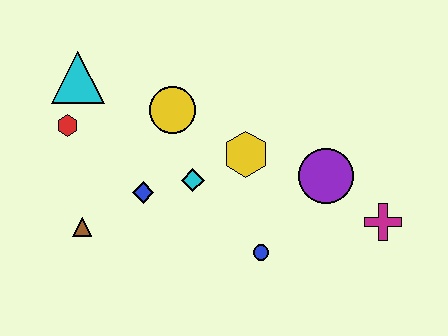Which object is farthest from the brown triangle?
The magenta cross is farthest from the brown triangle.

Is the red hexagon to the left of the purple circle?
Yes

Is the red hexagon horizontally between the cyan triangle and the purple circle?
No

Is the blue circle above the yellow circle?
No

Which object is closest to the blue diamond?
The cyan diamond is closest to the blue diamond.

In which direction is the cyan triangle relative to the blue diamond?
The cyan triangle is above the blue diamond.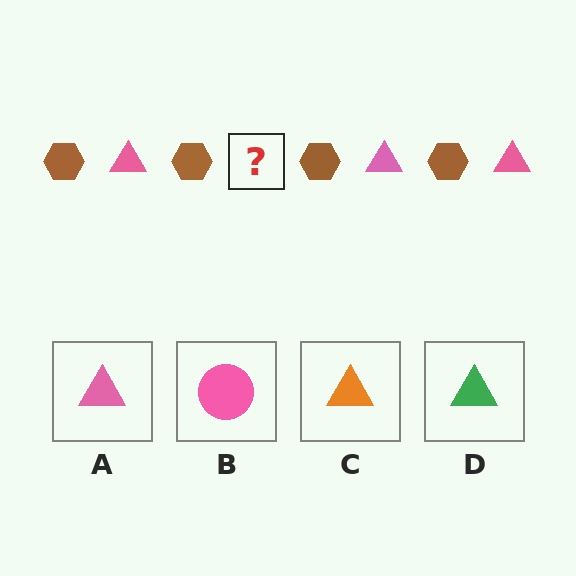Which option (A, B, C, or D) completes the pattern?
A.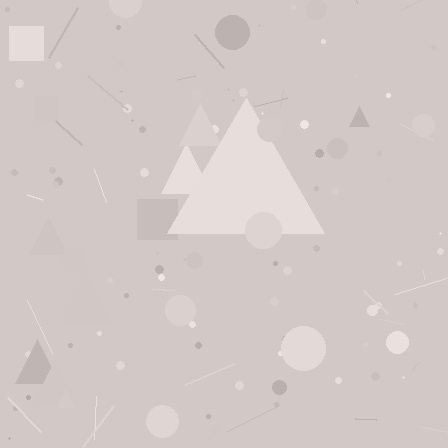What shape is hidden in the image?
A triangle is hidden in the image.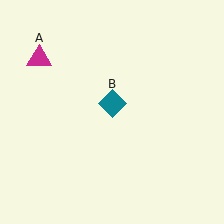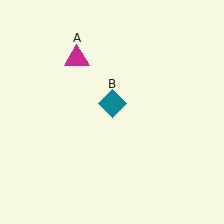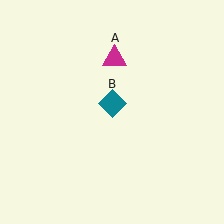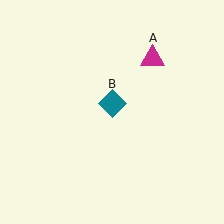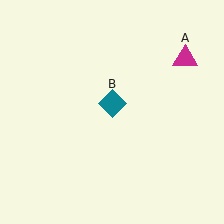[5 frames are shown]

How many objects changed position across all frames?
1 object changed position: magenta triangle (object A).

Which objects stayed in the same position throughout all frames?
Teal diamond (object B) remained stationary.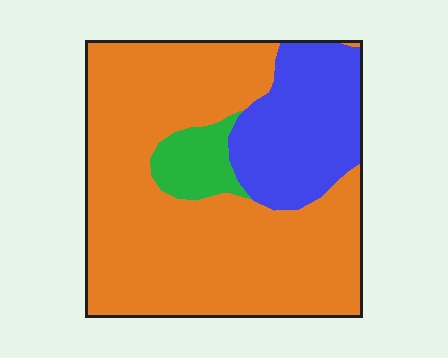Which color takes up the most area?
Orange, at roughly 70%.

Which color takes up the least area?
Green, at roughly 5%.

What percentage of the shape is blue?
Blue takes up about one fifth (1/5) of the shape.